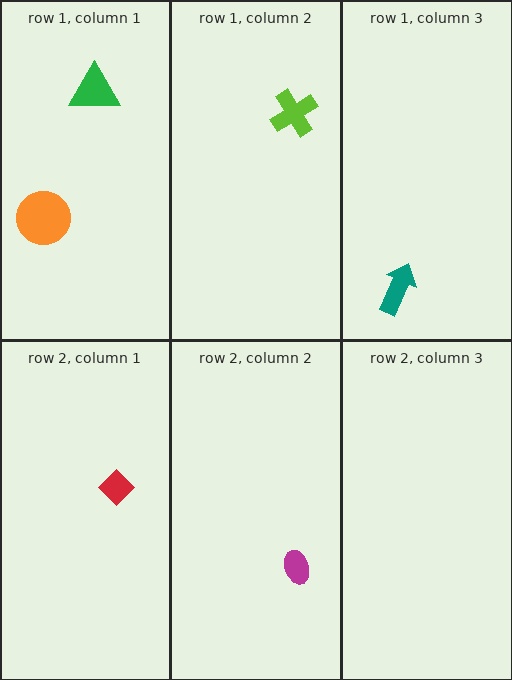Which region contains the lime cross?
The row 1, column 2 region.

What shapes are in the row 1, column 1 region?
The green triangle, the orange circle.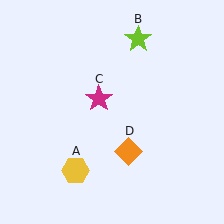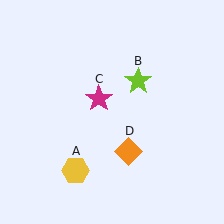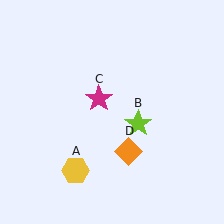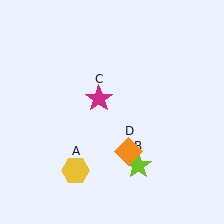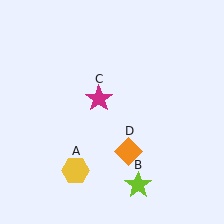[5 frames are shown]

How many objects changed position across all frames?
1 object changed position: lime star (object B).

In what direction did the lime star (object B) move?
The lime star (object B) moved down.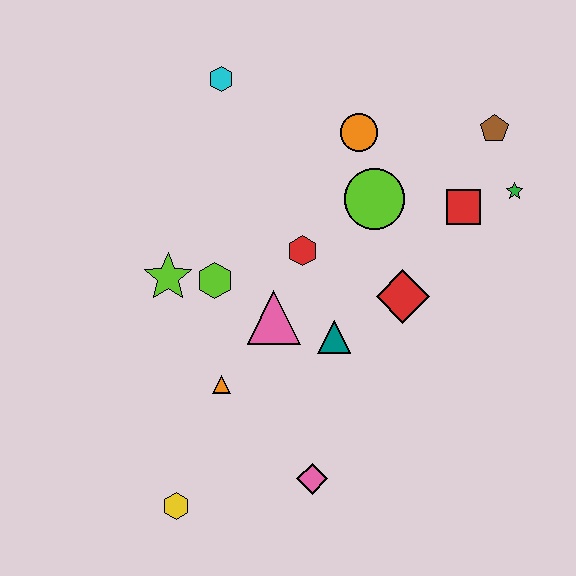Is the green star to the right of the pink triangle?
Yes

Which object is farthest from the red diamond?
The yellow hexagon is farthest from the red diamond.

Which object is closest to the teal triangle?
The pink triangle is closest to the teal triangle.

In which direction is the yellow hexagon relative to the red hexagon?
The yellow hexagon is below the red hexagon.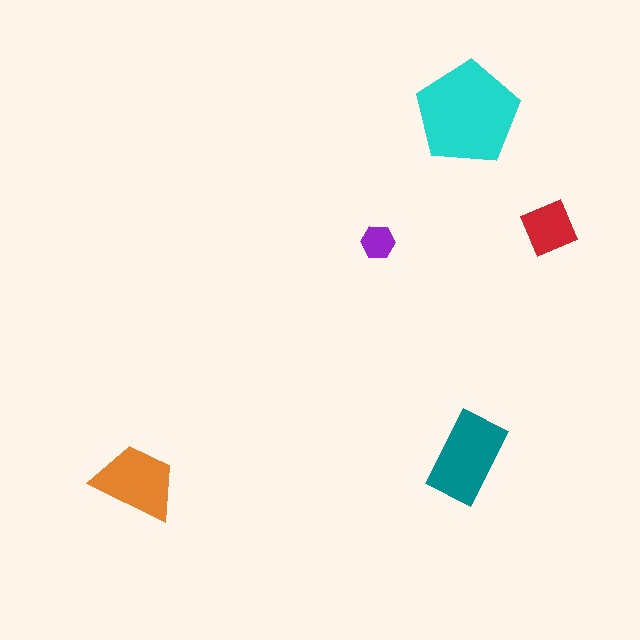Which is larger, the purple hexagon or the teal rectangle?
The teal rectangle.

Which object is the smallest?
The purple hexagon.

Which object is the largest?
The cyan pentagon.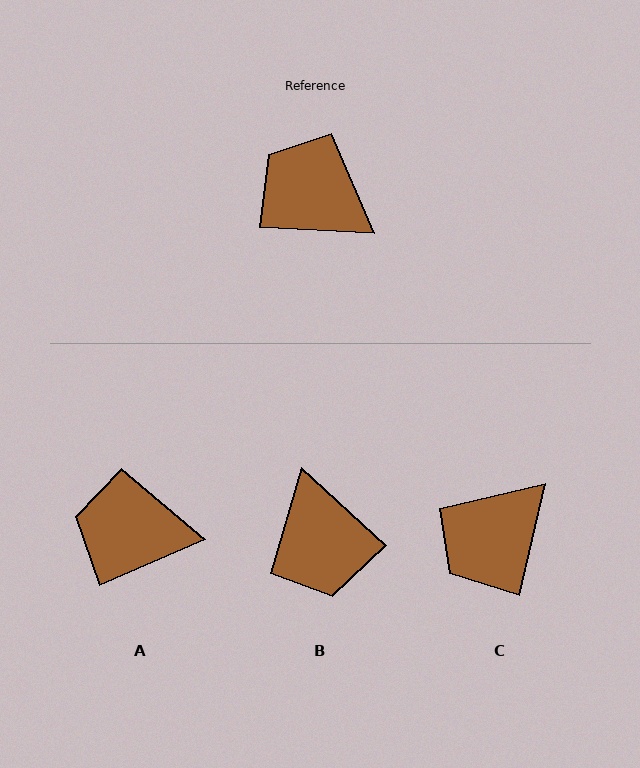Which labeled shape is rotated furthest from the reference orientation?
B, about 140 degrees away.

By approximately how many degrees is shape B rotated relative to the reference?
Approximately 140 degrees counter-clockwise.